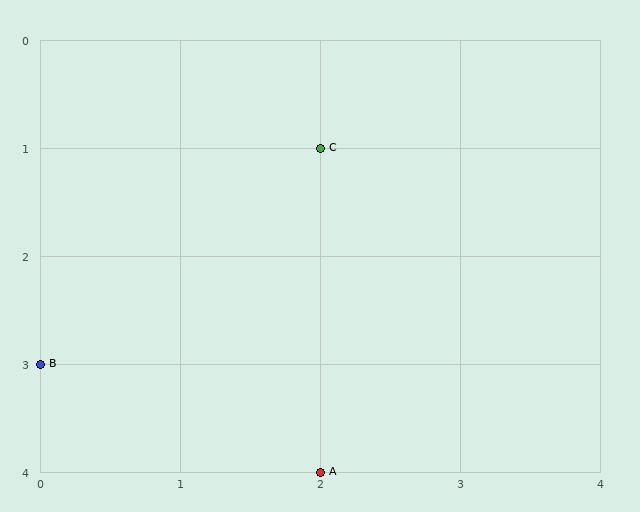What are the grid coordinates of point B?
Point B is at grid coordinates (0, 3).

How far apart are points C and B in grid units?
Points C and B are 2 columns and 2 rows apart (about 2.8 grid units diagonally).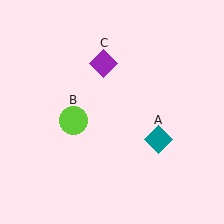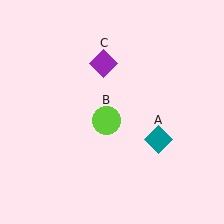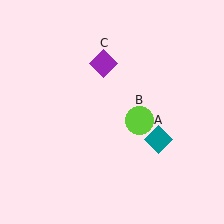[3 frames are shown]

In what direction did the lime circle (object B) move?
The lime circle (object B) moved right.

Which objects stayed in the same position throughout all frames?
Teal diamond (object A) and purple diamond (object C) remained stationary.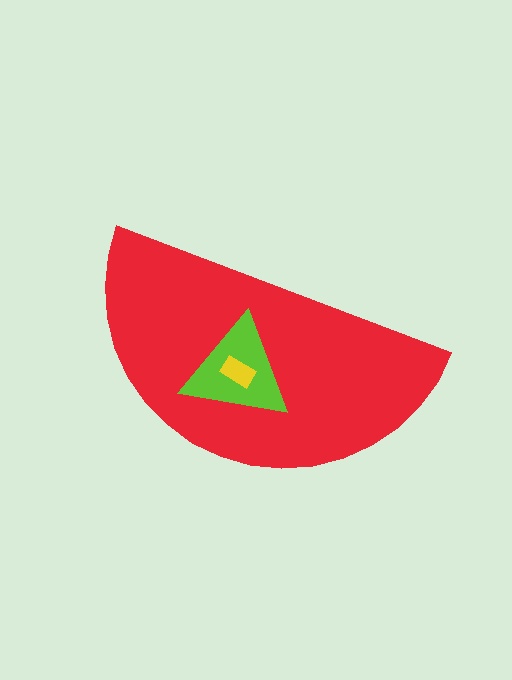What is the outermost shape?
The red semicircle.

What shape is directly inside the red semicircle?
The lime triangle.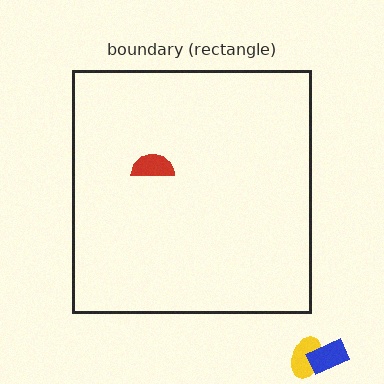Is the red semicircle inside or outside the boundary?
Inside.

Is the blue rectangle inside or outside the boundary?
Outside.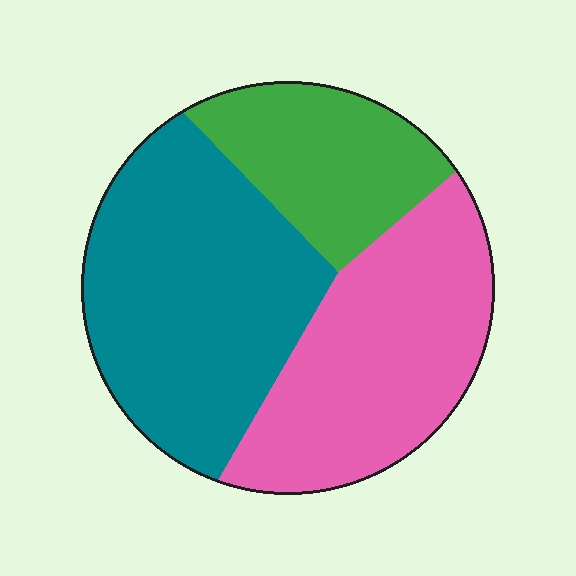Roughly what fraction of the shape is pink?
Pink takes up about three eighths (3/8) of the shape.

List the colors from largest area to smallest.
From largest to smallest: teal, pink, green.